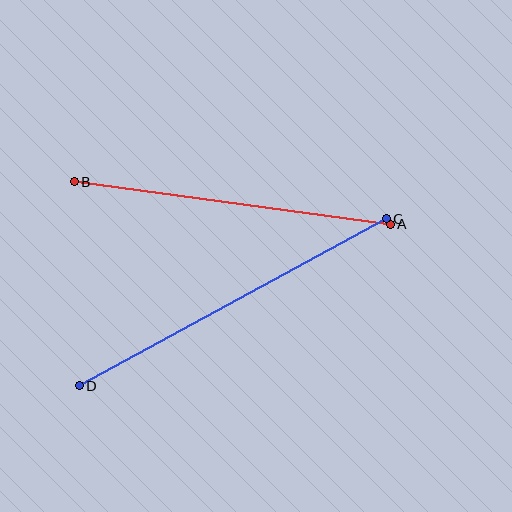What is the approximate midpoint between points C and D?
The midpoint is at approximately (233, 302) pixels.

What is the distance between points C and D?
The distance is approximately 349 pixels.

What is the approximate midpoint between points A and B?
The midpoint is at approximately (232, 203) pixels.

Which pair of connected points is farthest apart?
Points C and D are farthest apart.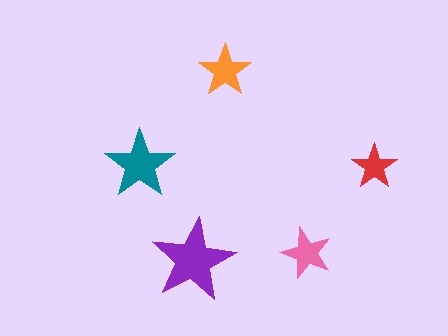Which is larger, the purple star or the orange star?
The purple one.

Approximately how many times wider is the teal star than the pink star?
About 1.5 times wider.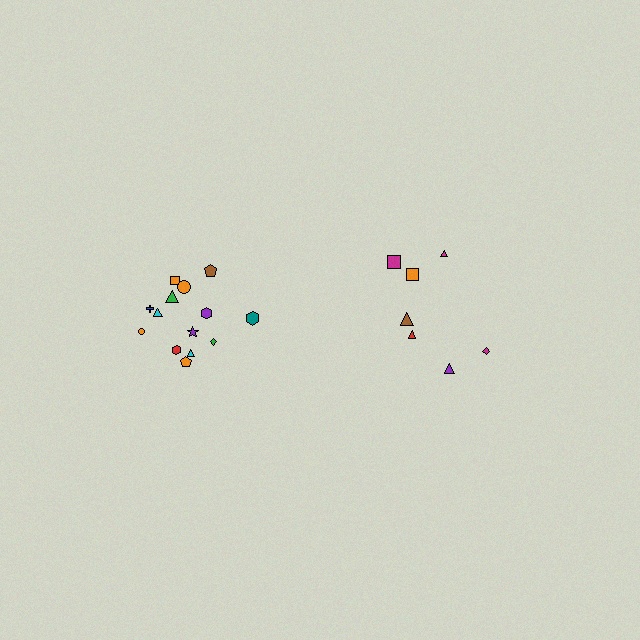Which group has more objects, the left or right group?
The left group.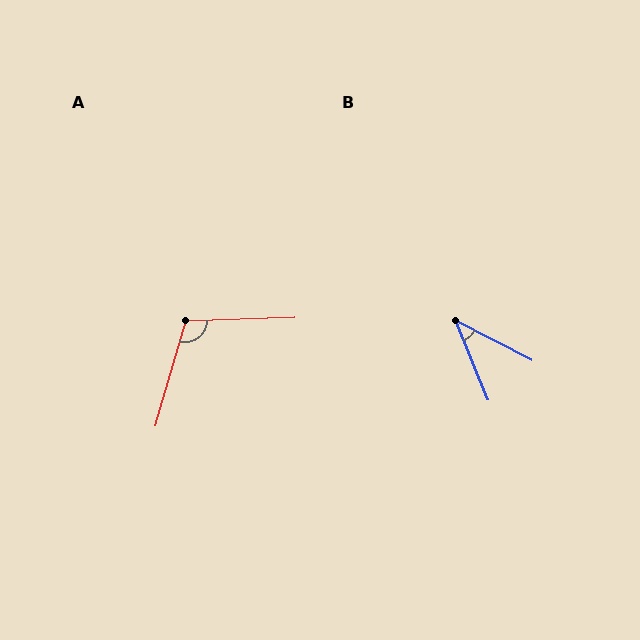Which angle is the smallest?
B, at approximately 40 degrees.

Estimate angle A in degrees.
Approximately 108 degrees.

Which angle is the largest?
A, at approximately 108 degrees.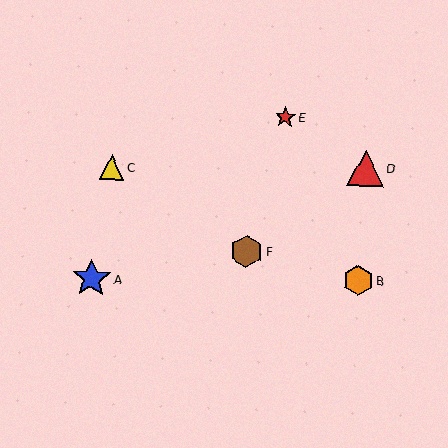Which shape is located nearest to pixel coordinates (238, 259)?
The brown hexagon (labeled F) at (247, 251) is nearest to that location.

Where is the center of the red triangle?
The center of the red triangle is at (366, 168).